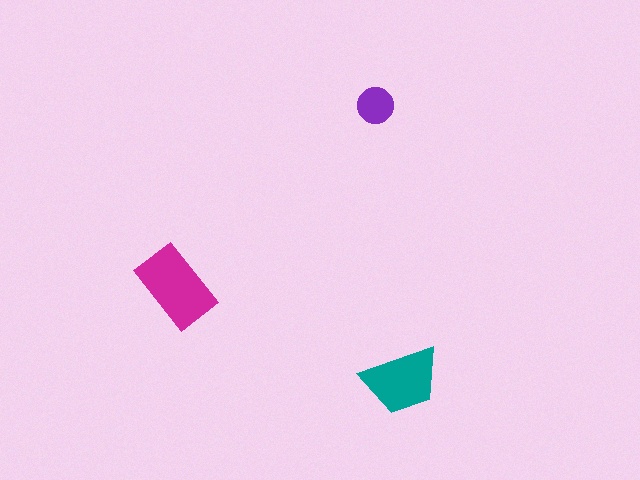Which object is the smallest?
The purple circle.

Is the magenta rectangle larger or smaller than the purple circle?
Larger.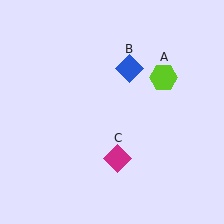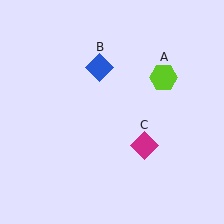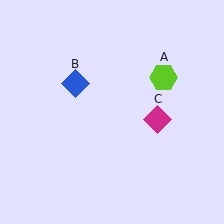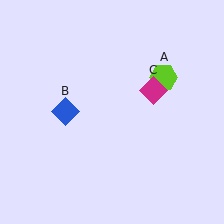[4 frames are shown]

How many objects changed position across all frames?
2 objects changed position: blue diamond (object B), magenta diamond (object C).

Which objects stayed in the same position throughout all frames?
Lime hexagon (object A) remained stationary.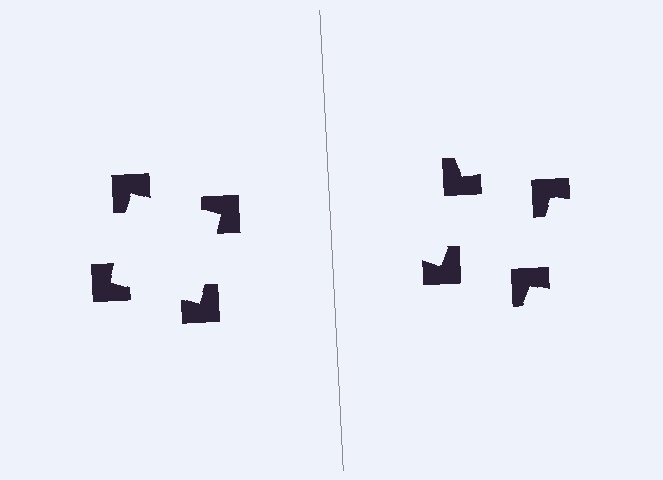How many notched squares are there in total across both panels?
8 — 4 on each side.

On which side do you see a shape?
An illusory square appears on the left side. On the right side the wedge cuts are rotated, so no coherent shape forms.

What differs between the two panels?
The notched squares are positioned identically on both sides; only the wedge orientations differ. On the left they align to a square; on the right they are misaligned.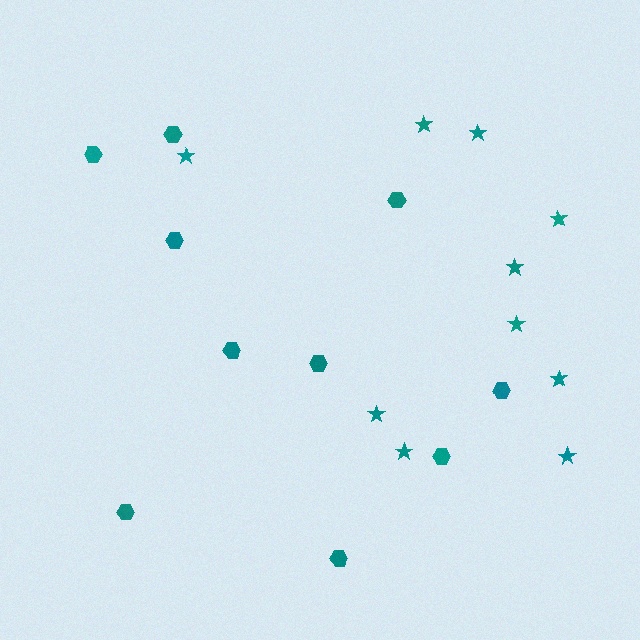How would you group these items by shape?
There are 2 groups: one group of hexagons (10) and one group of stars (10).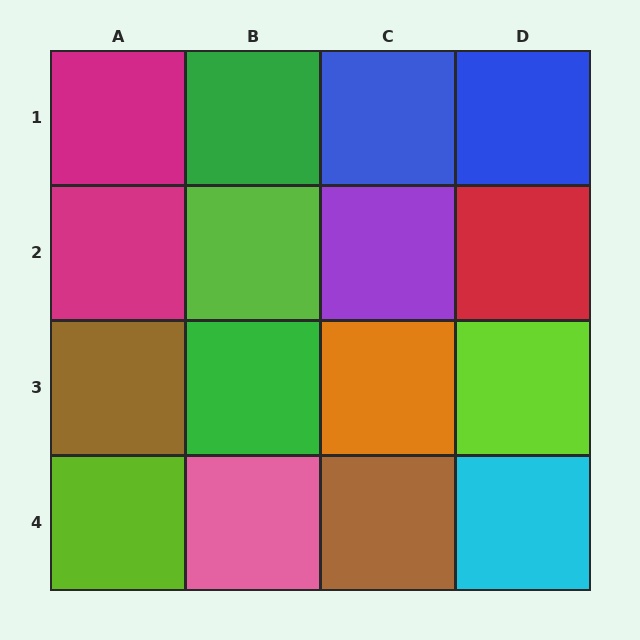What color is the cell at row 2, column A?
Magenta.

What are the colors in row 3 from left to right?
Brown, green, orange, lime.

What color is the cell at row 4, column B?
Pink.